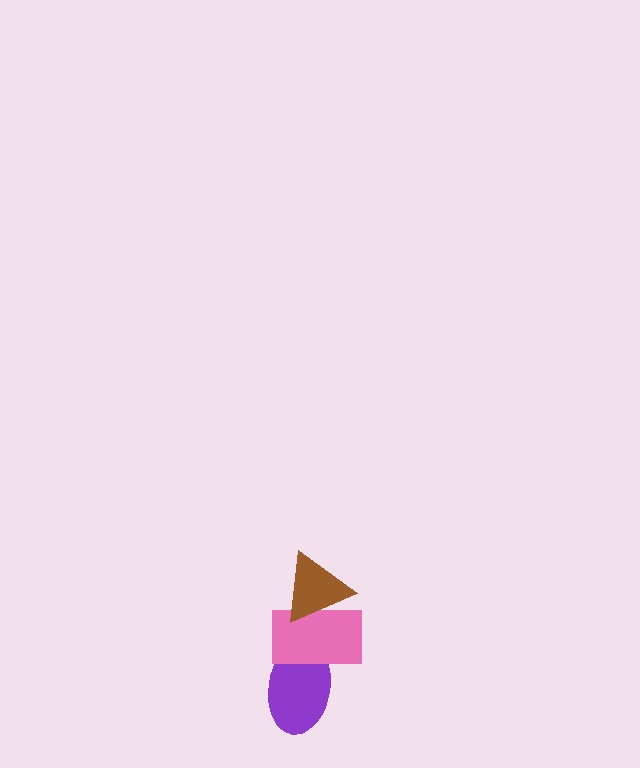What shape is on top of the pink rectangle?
The brown triangle is on top of the pink rectangle.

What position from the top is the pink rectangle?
The pink rectangle is 2nd from the top.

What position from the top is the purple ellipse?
The purple ellipse is 3rd from the top.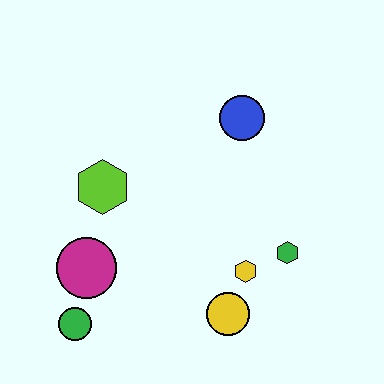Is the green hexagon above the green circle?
Yes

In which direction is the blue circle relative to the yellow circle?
The blue circle is above the yellow circle.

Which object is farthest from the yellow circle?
The blue circle is farthest from the yellow circle.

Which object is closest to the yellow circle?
The yellow hexagon is closest to the yellow circle.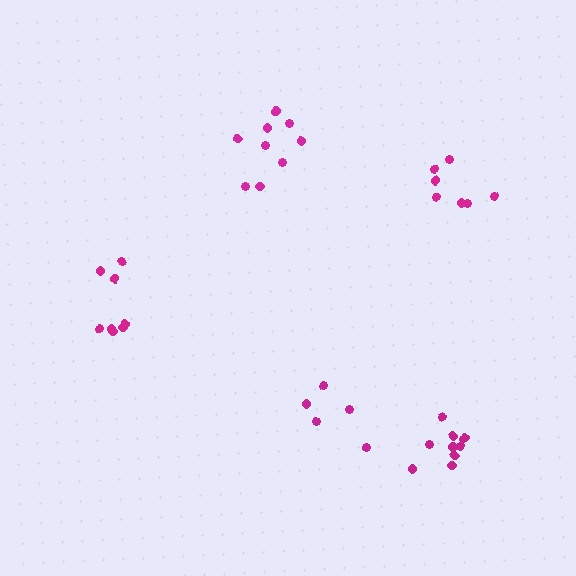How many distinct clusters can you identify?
There are 5 distinct clusters.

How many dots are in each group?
Group 1: 7 dots, Group 2: 9 dots, Group 3: 5 dots, Group 4: 10 dots, Group 5: 8 dots (39 total).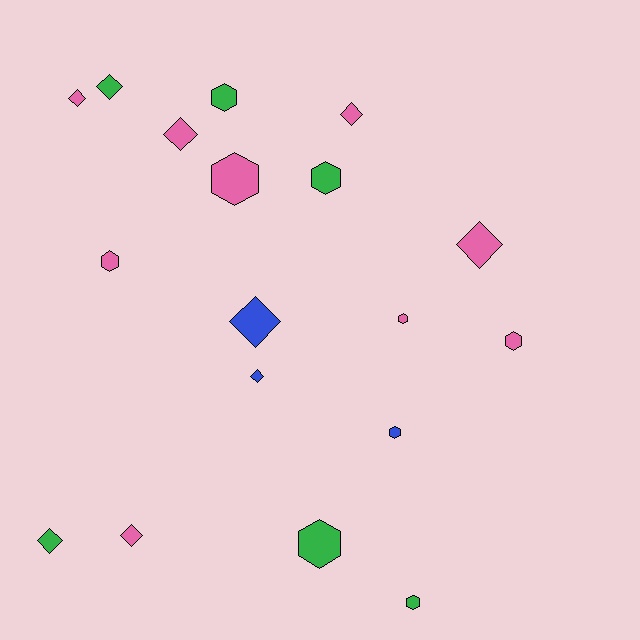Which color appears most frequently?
Pink, with 9 objects.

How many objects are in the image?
There are 18 objects.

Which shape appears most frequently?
Diamond, with 9 objects.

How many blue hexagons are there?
There is 1 blue hexagon.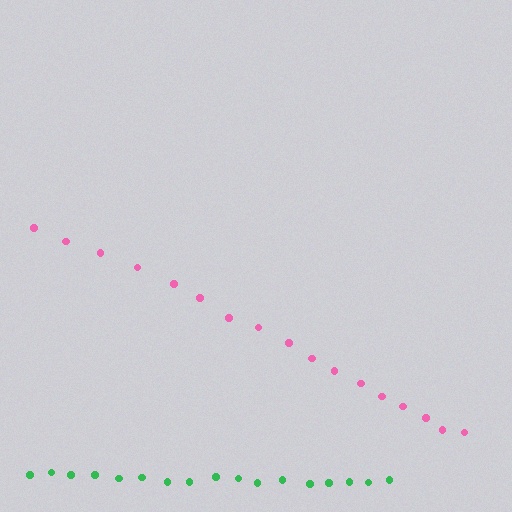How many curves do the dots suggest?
There are 2 distinct paths.